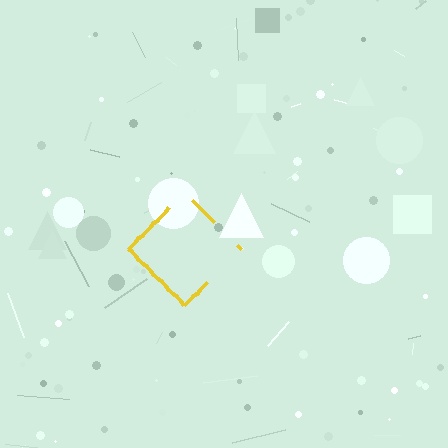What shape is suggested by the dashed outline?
The dashed outline suggests a diamond.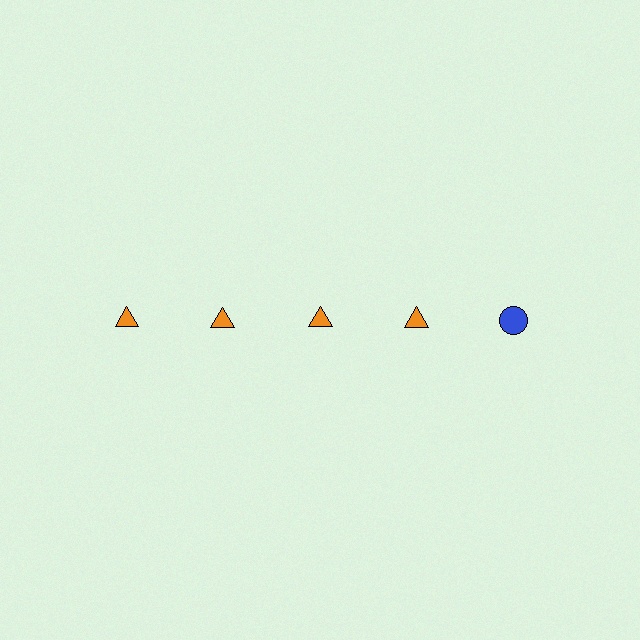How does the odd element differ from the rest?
It differs in both color (blue instead of orange) and shape (circle instead of triangle).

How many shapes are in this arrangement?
There are 5 shapes arranged in a grid pattern.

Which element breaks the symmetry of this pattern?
The blue circle in the top row, rightmost column breaks the symmetry. All other shapes are orange triangles.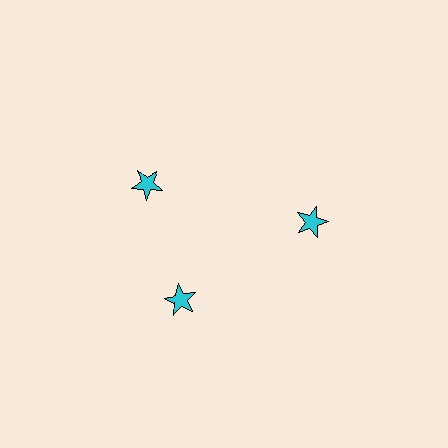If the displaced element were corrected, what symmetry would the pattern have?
It would have 3-fold rotational symmetry — the pattern would map onto itself every 120 degrees.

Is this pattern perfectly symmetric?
No. The 3 cyan stars are arranged in a ring, but one element near the 11 o'clock position is rotated out of alignment along the ring, breaking the 3-fold rotational symmetry.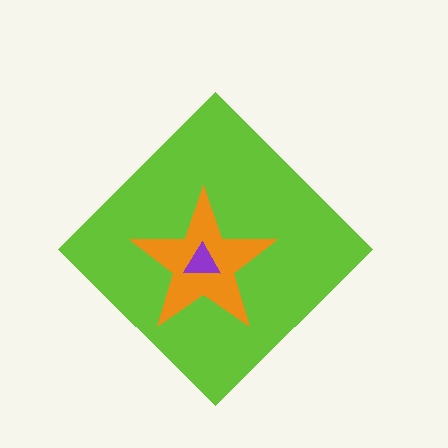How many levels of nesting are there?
3.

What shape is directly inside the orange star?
The purple triangle.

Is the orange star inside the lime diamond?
Yes.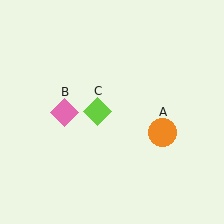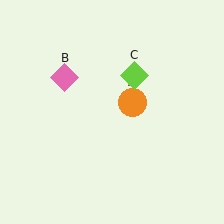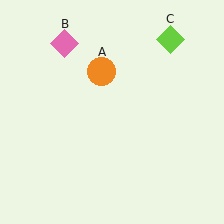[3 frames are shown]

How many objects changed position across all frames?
3 objects changed position: orange circle (object A), pink diamond (object B), lime diamond (object C).